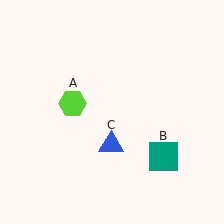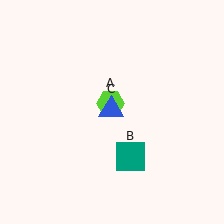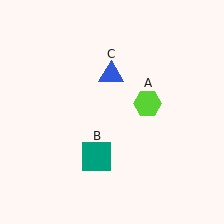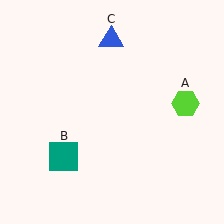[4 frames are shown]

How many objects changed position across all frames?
3 objects changed position: lime hexagon (object A), teal square (object B), blue triangle (object C).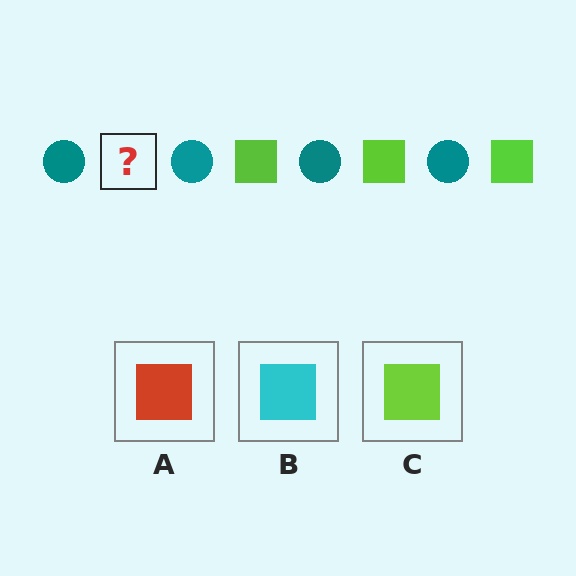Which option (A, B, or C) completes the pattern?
C.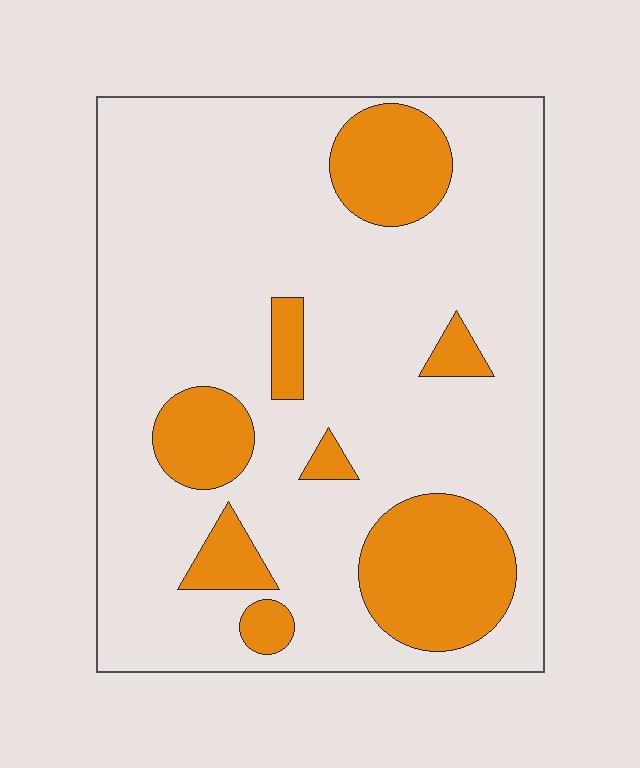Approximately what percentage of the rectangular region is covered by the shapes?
Approximately 20%.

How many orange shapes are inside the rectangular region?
8.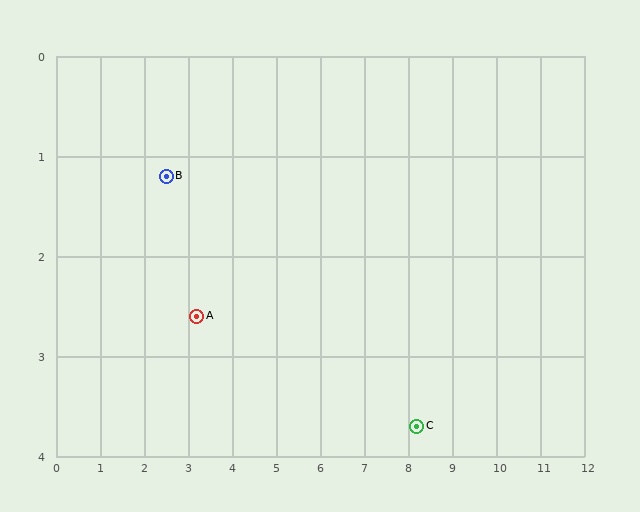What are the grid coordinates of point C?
Point C is at approximately (8.2, 3.7).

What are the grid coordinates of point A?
Point A is at approximately (3.2, 2.6).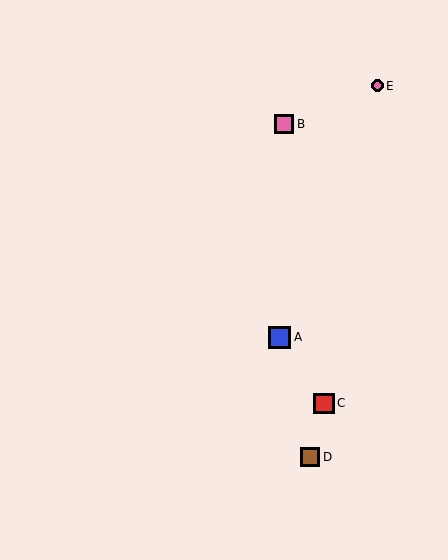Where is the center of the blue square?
The center of the blue square is at (280, 337).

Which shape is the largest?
The blue square (labeled A) is the largest.